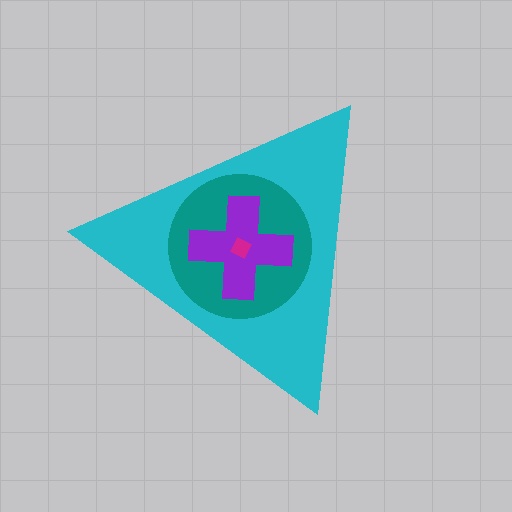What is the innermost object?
The magenta diamond.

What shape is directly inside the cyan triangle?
The teal circle.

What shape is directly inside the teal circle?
The purple cross.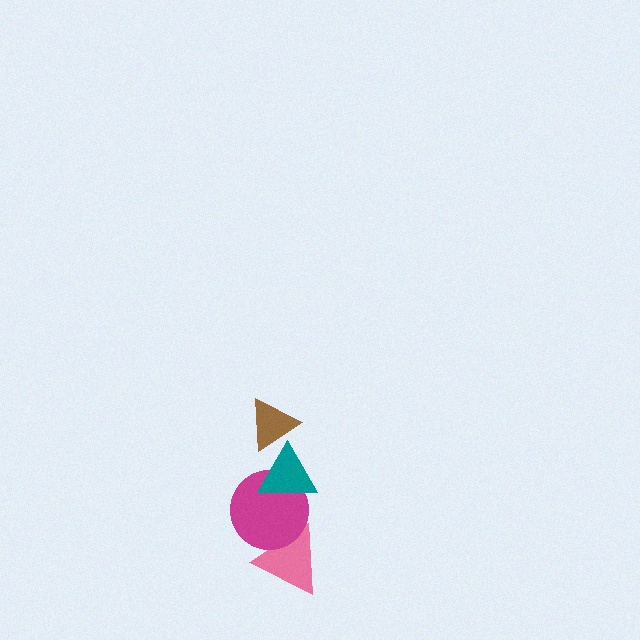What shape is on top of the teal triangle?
The brown triangle is on top of the teal triangle.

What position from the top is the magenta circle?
The magenta circle is 3rd from the top.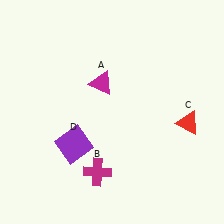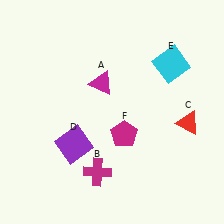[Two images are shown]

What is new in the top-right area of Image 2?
A cyan square (E) was added in the top-right area of Image 2.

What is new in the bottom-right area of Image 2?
A magenta pentagon (F) was added in the bottom-right area of Image 2.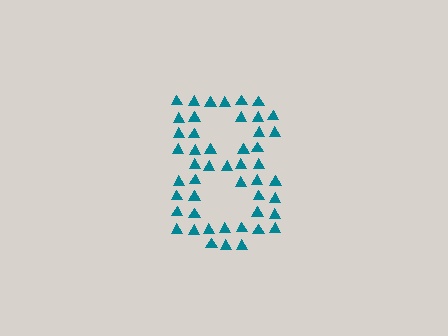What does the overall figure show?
The overall figure shows the digit 8.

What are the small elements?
The small elements are triangles.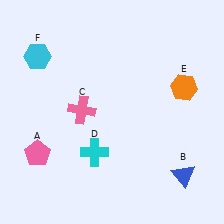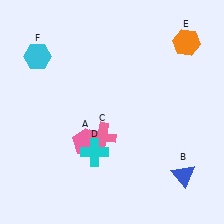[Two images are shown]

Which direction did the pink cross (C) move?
The pink cross (C) moved down.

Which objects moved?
The objects that moved are: the pink pentagon (A), the pink cross (C), the orange hexagon (E).